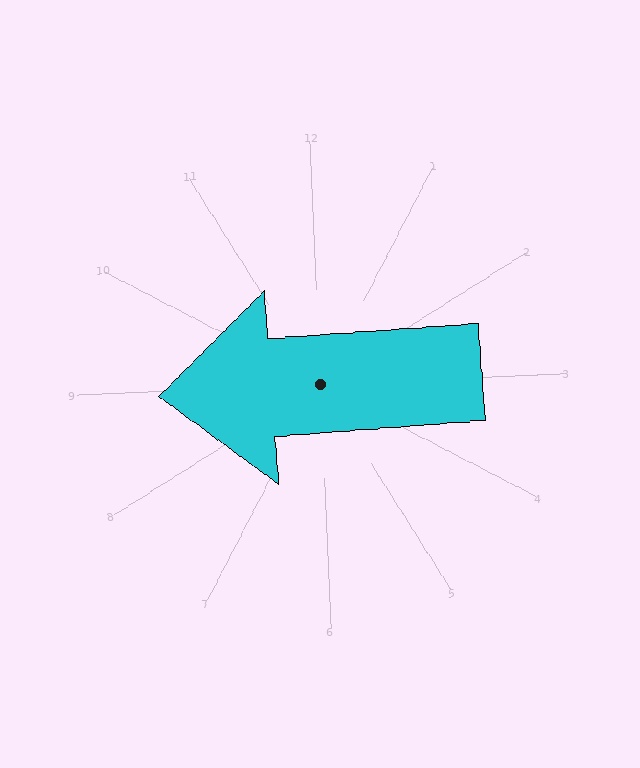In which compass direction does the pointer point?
West.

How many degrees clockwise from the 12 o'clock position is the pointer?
Approximately 268 degrees.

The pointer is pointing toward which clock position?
Roughly 9 o'clock.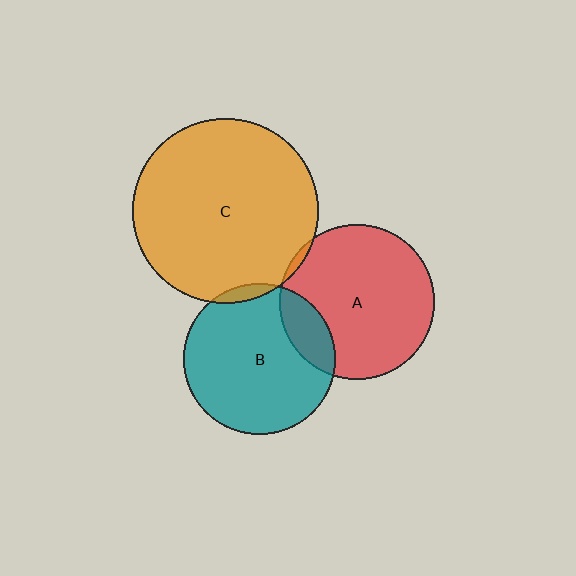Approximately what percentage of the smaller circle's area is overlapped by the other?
Approximately 5%.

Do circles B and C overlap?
Yes.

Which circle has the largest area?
Circle C (orange).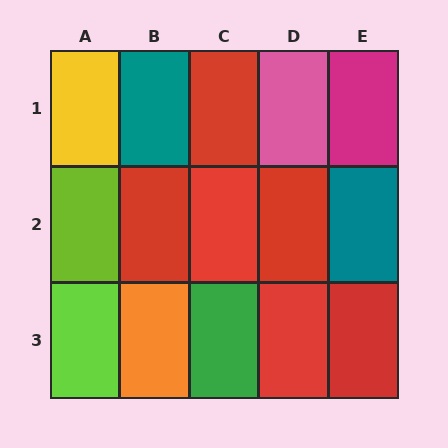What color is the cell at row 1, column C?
Red.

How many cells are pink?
1 cell is pink.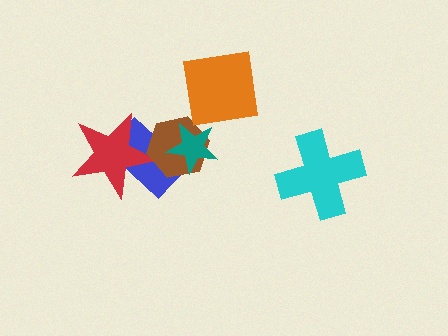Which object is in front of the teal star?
The orange square is in front of the teal star.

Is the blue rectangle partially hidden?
Yes, it is partially covered by another shape.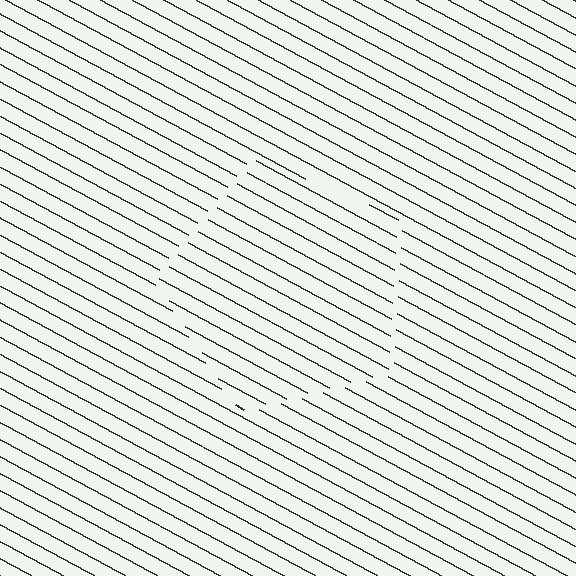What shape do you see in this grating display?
An illusory pentagon. The interior of the shape contains the same grating, shifted by half a period — the contour is defined by the phase discontinuity where line-ends from the inner and outer gratings abut.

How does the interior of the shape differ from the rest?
The interior of the shape contains the same grating, shifted by half a period — the contour is defined by the phase discontinuity where line-ends from the inner and outer gratings abut.